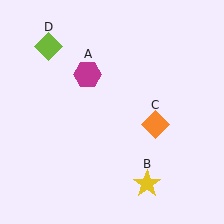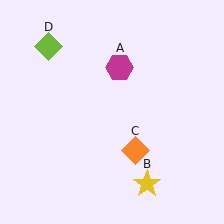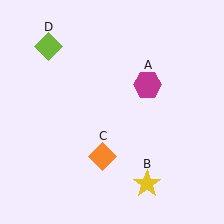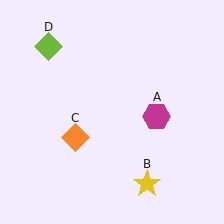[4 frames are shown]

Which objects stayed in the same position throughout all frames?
Yellow star (object B) and lime diamond (object D) remained stationary.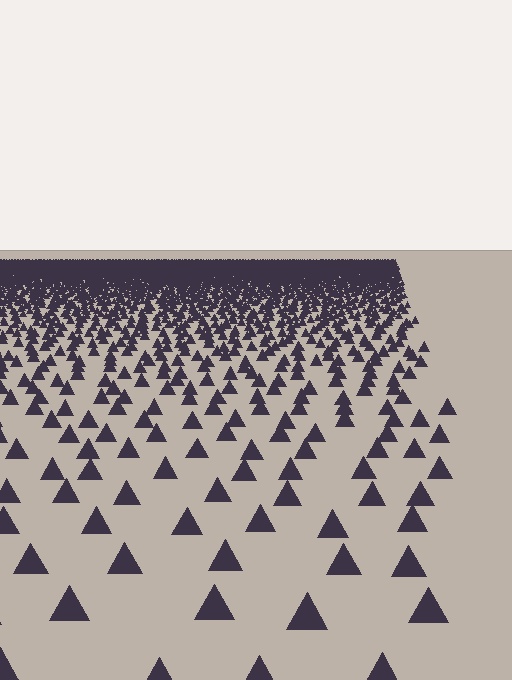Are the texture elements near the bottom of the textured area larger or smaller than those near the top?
Larger. Near the bottom, elements are closer to the viewer and appear at a bigger on-screen size.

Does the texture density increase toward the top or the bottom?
Density increases toward the top.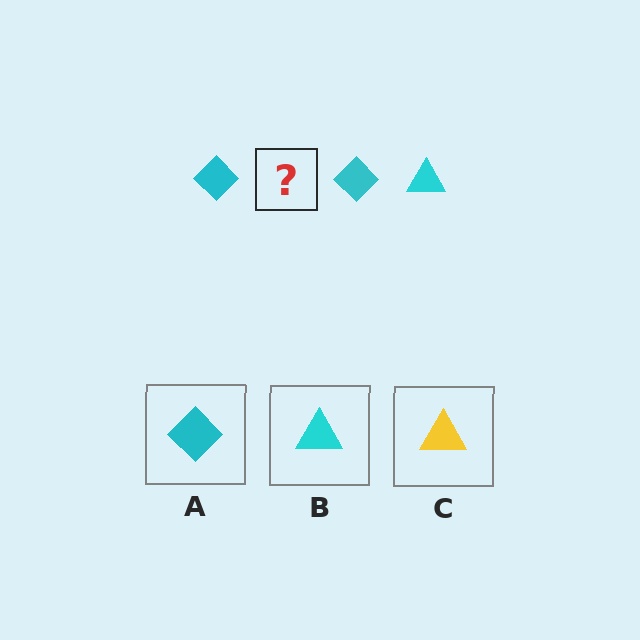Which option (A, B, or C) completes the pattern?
B.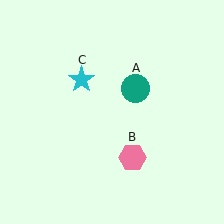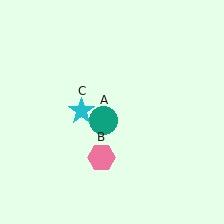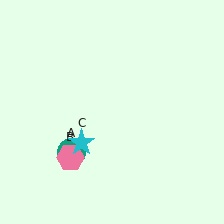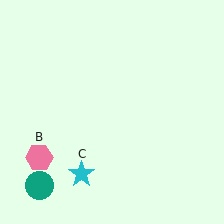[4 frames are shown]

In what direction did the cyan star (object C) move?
The cyan star (object C) moved down.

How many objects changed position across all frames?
3 objects changed position: teal circle (object A), pink hexagon (object B), cyan star (object C).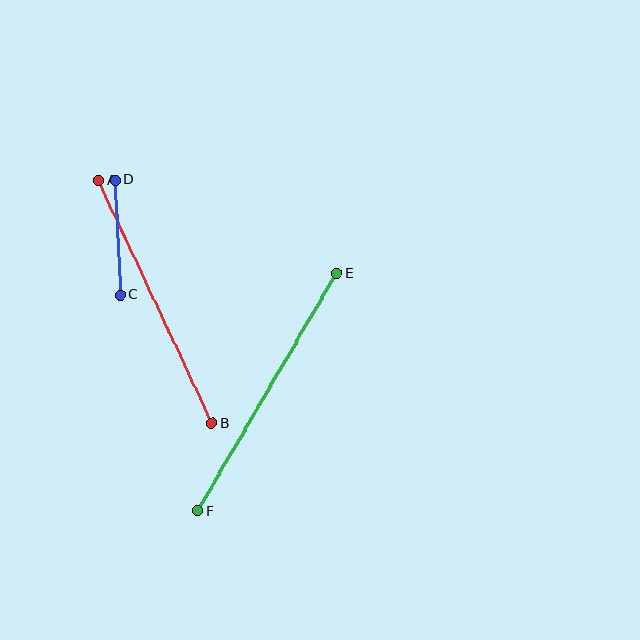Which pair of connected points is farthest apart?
Points E and F are farthest apart.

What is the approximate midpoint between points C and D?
The midpoint is at approximately (118, 237) pixels.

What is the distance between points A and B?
The distance is approximately 268 pixels.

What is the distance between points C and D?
The distance is approximately 115 pixels.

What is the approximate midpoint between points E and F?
The midpoint is at approximately (267, 392) pixels.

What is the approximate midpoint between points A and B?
The midpoint is at approximately (155, 302) pixels.